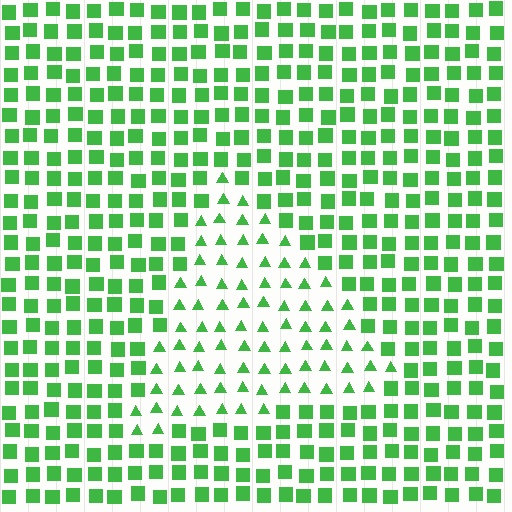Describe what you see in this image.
The image is filled with small green elements arranged in a uniform grid. A triangle-shaped region contains triangles, while the surrounding area contains squares. The boundary is defined purely by the change in element shape.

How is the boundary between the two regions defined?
The boundary is defined by a change in element shape: triangles inside vs. squares outside. All elements share the same color and spacing.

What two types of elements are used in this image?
The image uses triangles inside the triangle region and squares outside it.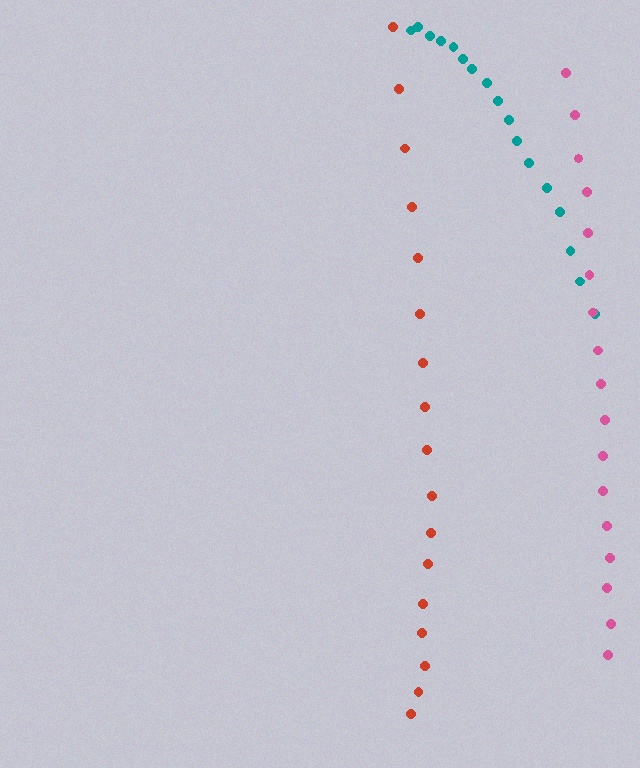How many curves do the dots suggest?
There are 3 distinct paths.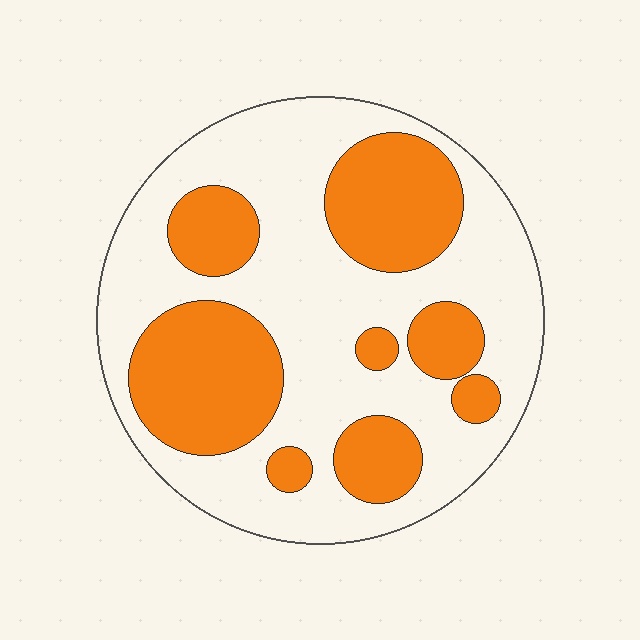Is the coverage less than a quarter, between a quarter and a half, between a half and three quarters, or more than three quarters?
Between a quarter and a half.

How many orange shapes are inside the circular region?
8.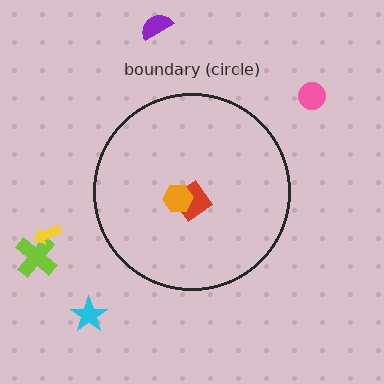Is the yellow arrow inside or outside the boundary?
Outside.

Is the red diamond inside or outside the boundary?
Inside.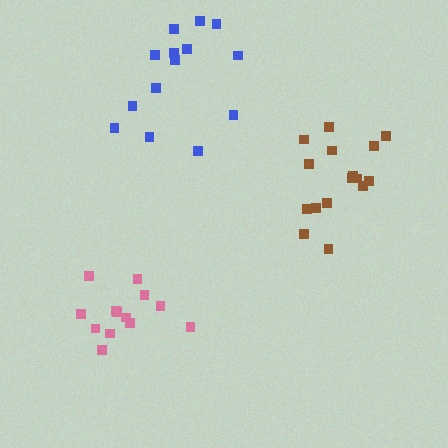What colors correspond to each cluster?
The clusters are colored: brown, blue, pink.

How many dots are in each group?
Group 1: 16 dots, Group 2: 14 dots, Group 3: 13 dots (43 total).